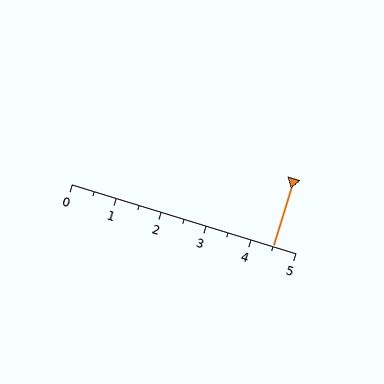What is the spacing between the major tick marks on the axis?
The major ticks are spaced 1 apart.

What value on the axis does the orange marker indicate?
The marker indicates approximately 4.5.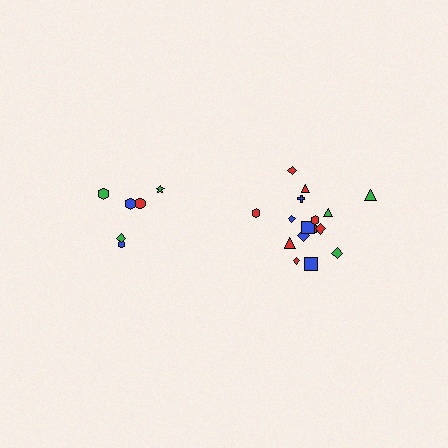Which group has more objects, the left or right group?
The right group.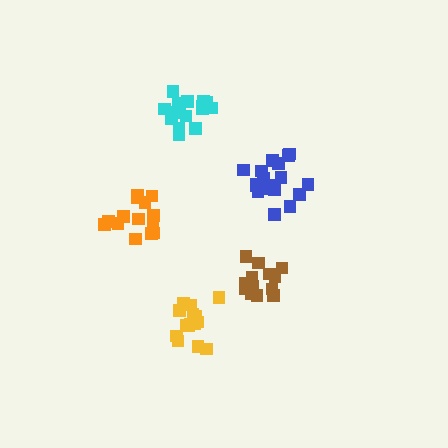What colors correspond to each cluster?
The clusters are colored: orange, yellow, blue, brown, cyan.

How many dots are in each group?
Group 1: 14 dots, Group 2: 16 dots, Group 3: 18 dots, Group 4: 14 dots, Group 5: 18 dots (80 total).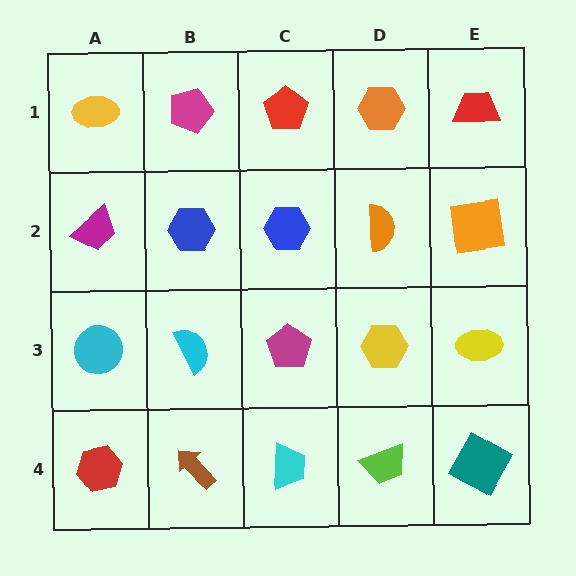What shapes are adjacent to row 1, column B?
A blue hexagon (row 2, column B), a yellow ellipse (row 1, column A), a red pentagon (row 1, column C).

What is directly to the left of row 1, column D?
A red pentagon.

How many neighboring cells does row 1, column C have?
3.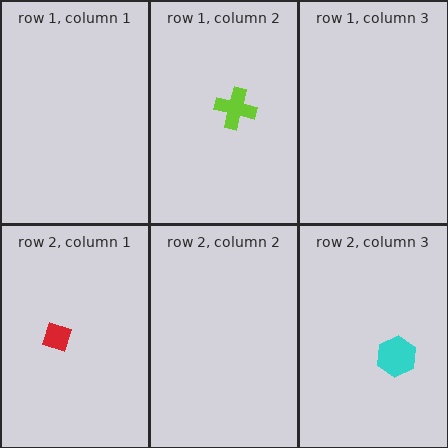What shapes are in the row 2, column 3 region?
The cyan hexagon.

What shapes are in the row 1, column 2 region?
The lime cross.